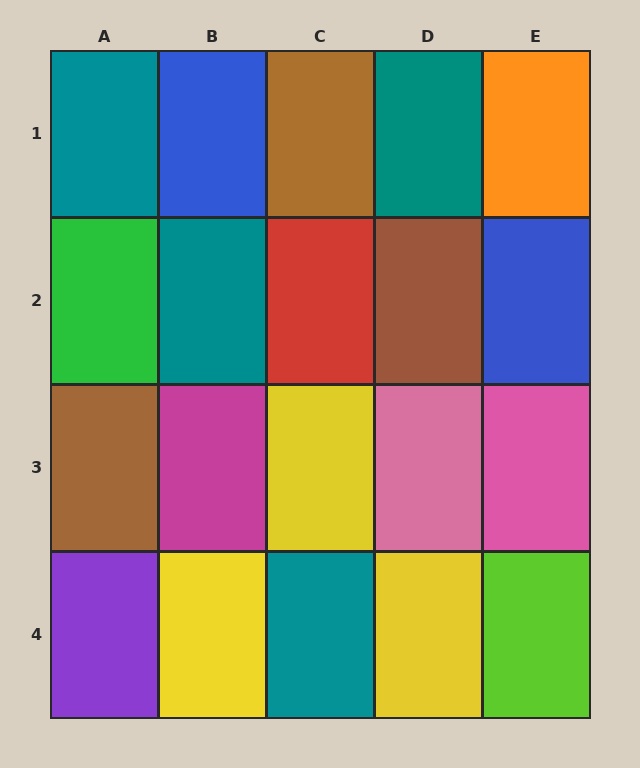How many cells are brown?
3 cells are brown.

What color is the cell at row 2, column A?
Green.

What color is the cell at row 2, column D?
Brown.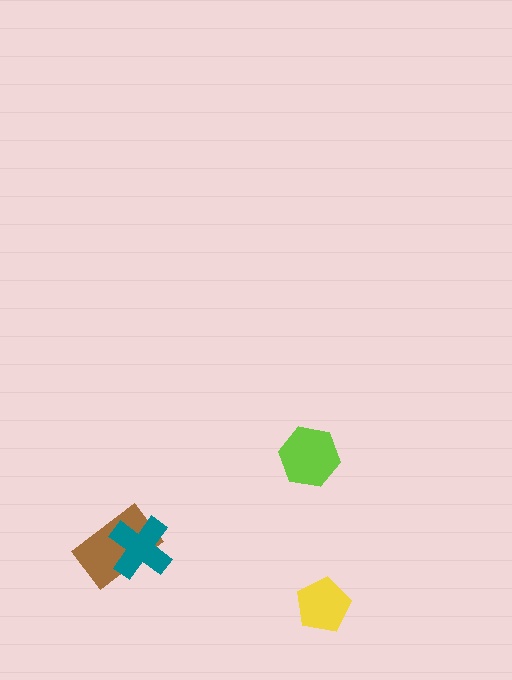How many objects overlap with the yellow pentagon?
0 objects overlap with the yellow pentagon.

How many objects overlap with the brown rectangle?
1 object overlaps with the brown rectangle.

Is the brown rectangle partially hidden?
Yes, it is partially covered by another shape.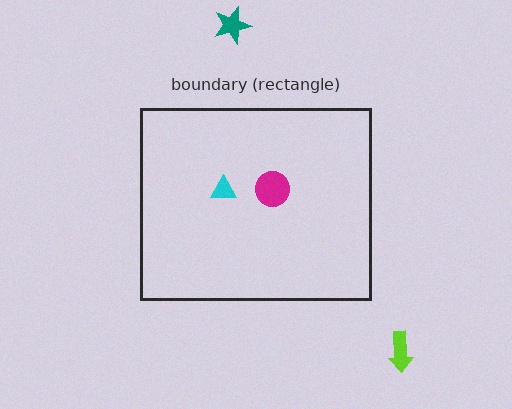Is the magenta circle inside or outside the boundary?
Inside.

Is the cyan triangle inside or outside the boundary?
Inside.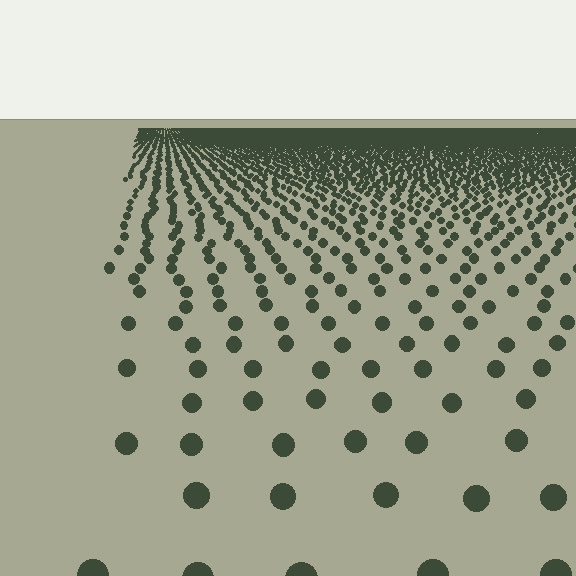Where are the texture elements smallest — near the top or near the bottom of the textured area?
Near the top.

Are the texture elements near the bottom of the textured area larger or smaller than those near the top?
Larger. Near the bottom, elements are closer to the viewer and appear at a bigger on-screen size.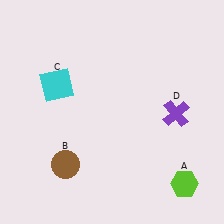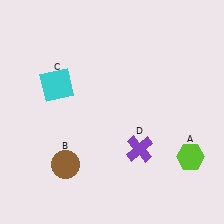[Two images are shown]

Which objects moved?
The objects that moved are: the lime hexagon (A), the purple cross (D).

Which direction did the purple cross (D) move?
The purple cross (D) moved left.